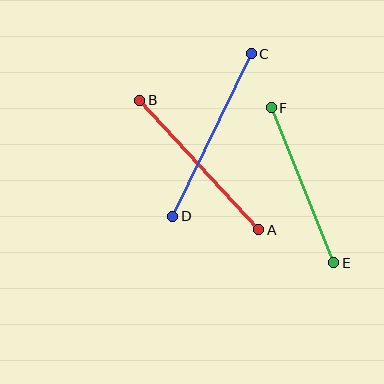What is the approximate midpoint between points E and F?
The midpoint is at approximately (303, 185) pixels.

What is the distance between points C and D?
The distance is approximately 181 pixels.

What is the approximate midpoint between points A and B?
The midpoint is at approximately (199, 165) pixels.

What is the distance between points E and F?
The distance is approximately 167 pixels.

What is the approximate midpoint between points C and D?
The midpoint is at approximately (212, 135) pixels.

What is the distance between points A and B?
The distance is approximately 176 pixels.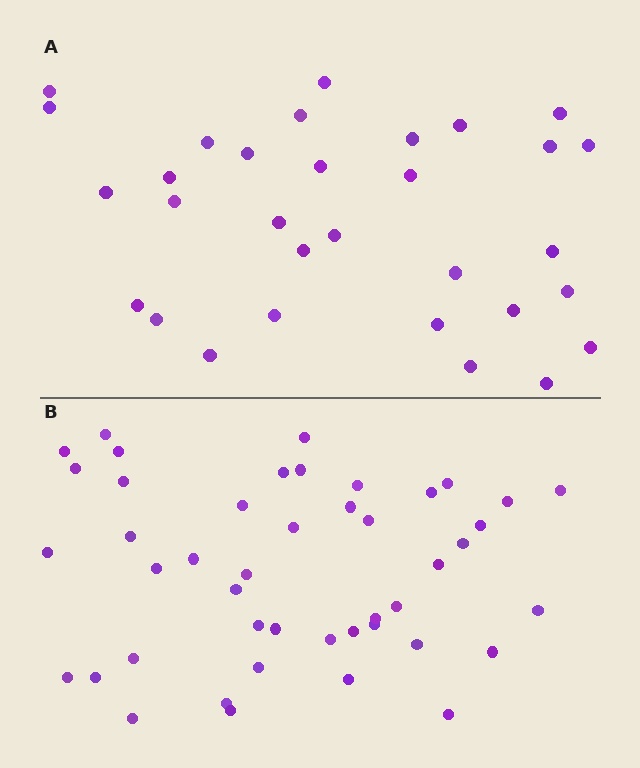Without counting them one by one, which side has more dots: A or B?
Region B (the bottom region) has more dots.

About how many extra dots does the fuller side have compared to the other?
Region B has approximately 15 more dots than region A.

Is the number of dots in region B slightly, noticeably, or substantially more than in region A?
Region B has substantially more. The ratio is roughly 1.5 to 1.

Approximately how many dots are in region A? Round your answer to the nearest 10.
About 30 dots. (The exact count is 31, which rounds to 30.)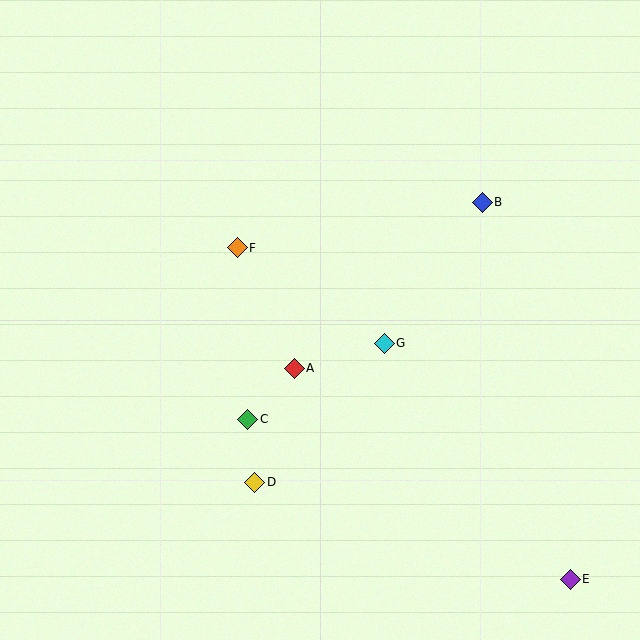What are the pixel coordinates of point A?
Point A is at (294, 368).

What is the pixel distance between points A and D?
The distance between A and D is 121 pixels.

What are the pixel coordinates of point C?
Point C is at (248, 419).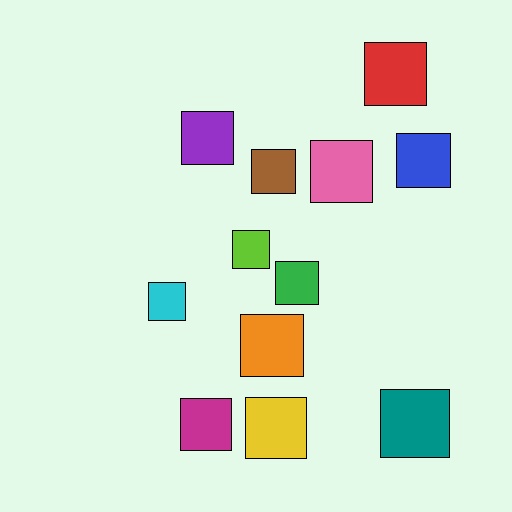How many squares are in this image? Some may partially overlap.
There are 12 squares.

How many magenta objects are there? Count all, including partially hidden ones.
There is 1 magenta object.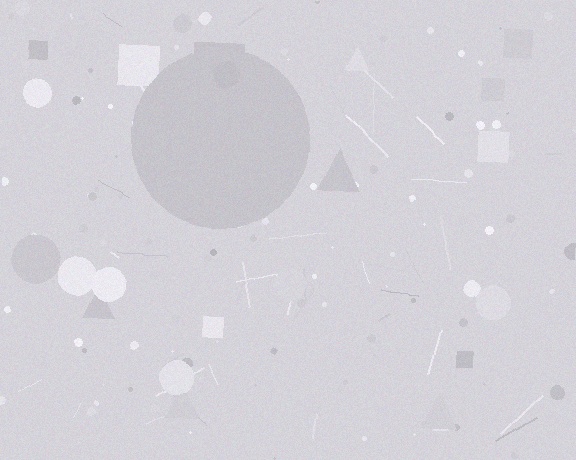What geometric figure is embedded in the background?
A circle is embedded in the background.